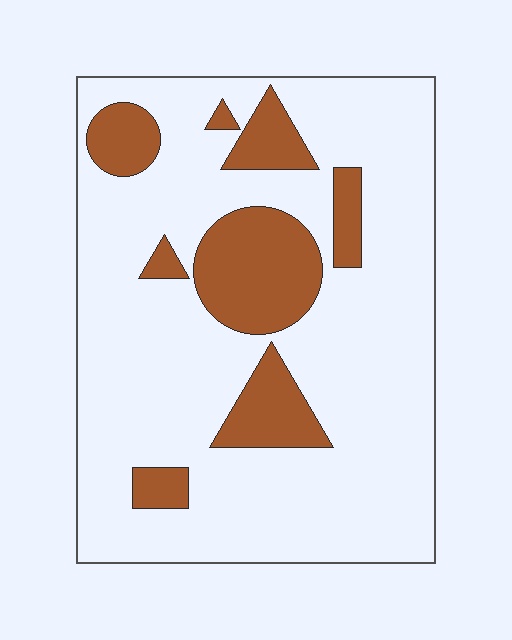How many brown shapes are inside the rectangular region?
8.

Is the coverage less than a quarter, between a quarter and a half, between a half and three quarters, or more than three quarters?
Less than a quarter.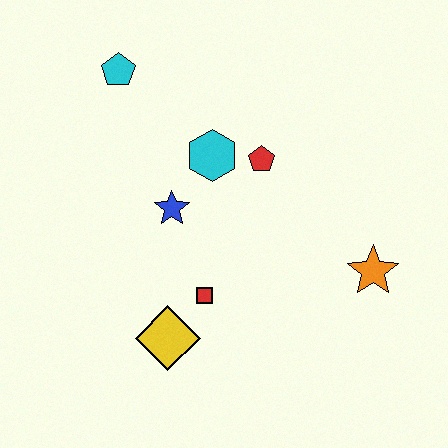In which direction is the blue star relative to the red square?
The blue star is above the red square.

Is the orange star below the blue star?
Yes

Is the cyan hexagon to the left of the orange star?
Yes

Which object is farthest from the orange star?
The cyan pentagon is farthest from the orange star.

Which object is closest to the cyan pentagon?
The cyan hexagon is closest to the cyan pentagon.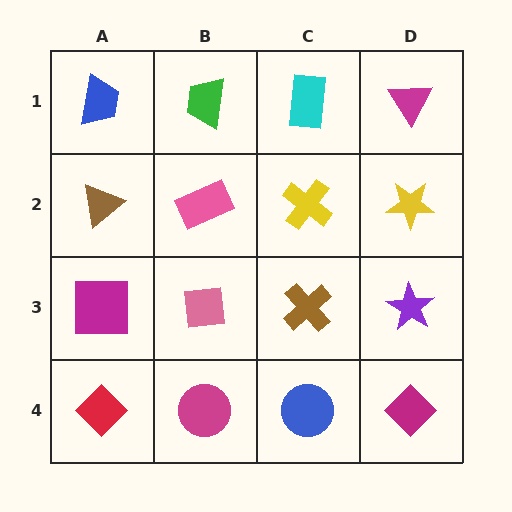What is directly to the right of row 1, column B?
A cyan rectangle.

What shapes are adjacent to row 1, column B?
A pink rectangle (row 2, column B), a blue trapezoid (row 1, column A), a cyan rectangle (row 1, column C).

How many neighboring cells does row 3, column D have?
3.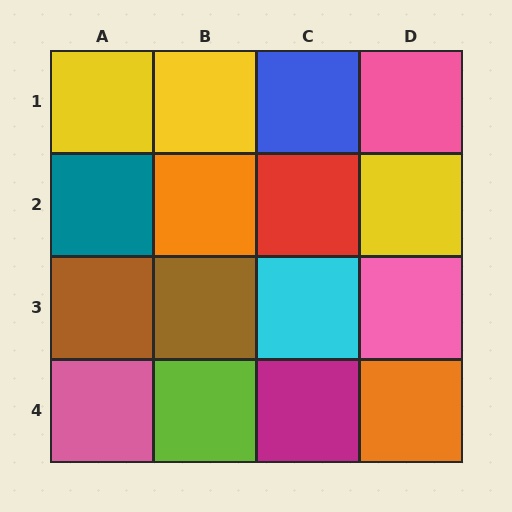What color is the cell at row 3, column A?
Brown.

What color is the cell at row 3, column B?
Brown.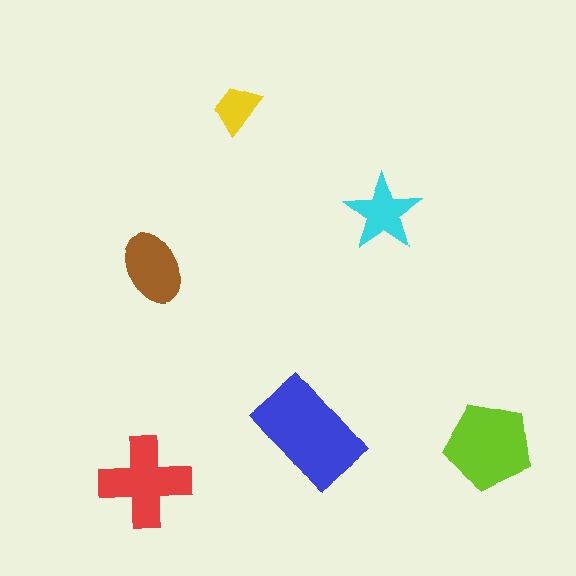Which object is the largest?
The blue rectangle.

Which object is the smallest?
The yellow trapezoid.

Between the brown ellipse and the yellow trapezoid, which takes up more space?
The brown ellipse.